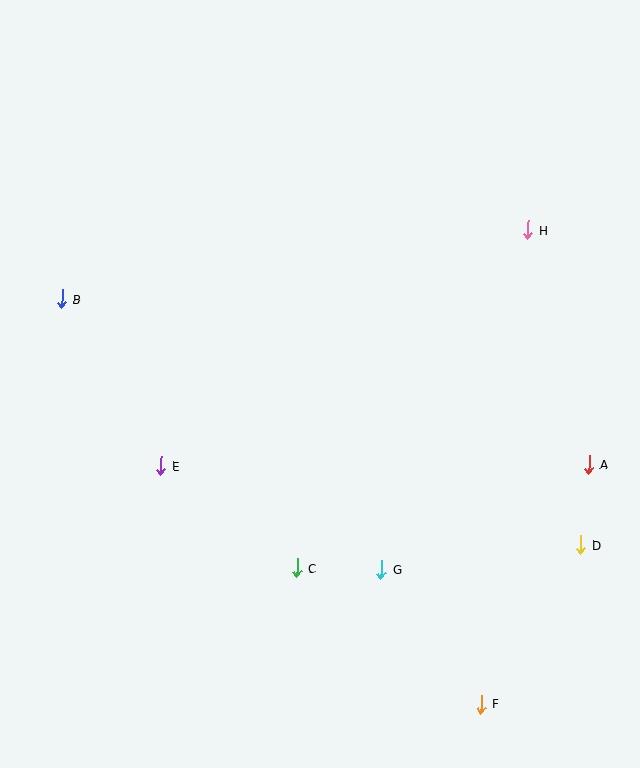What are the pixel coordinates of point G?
Point G is at (382, 569).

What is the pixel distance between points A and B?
The distance between A and B is 553 pixels.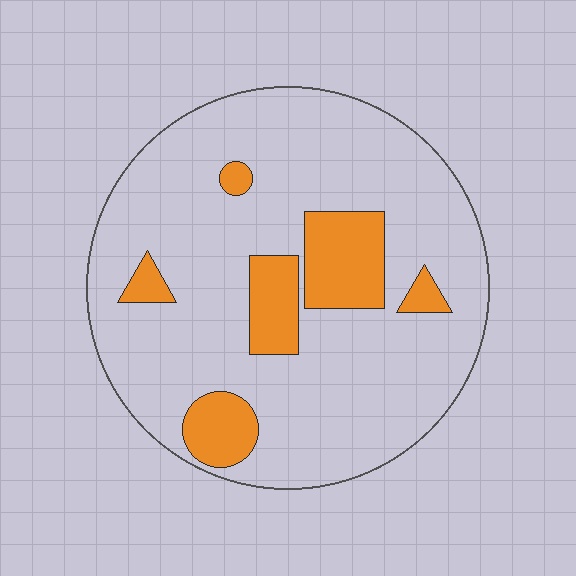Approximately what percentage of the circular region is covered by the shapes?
Approximately 15%.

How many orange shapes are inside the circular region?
6.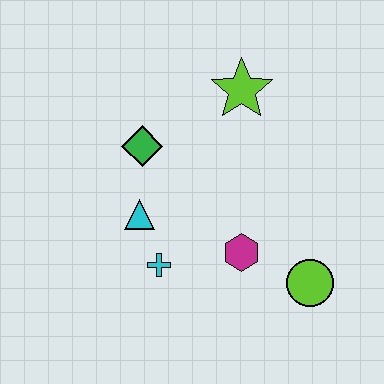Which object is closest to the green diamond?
The cyan triangle is closest to the green diamond.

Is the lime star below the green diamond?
No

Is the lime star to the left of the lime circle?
Yes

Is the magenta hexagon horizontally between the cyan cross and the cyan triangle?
No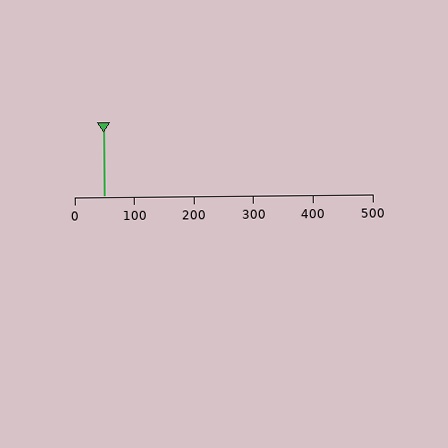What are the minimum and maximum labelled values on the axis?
The axis runs from 0 to 500.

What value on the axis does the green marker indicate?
The marker indicates approximately 50.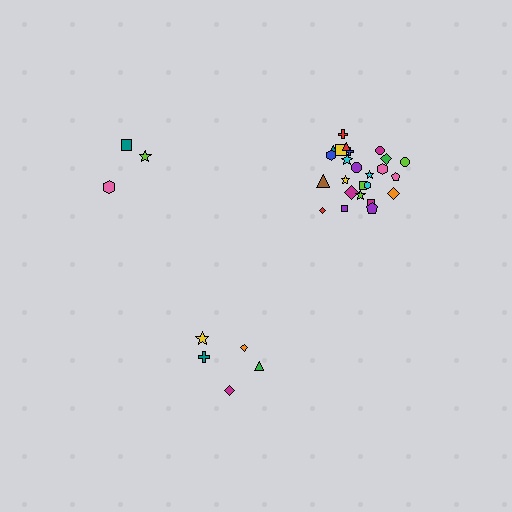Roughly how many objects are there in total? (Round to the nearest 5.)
Roughly 35 objects in total.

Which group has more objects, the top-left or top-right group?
The top-right group.